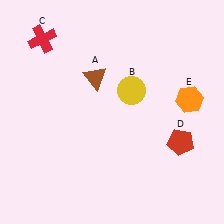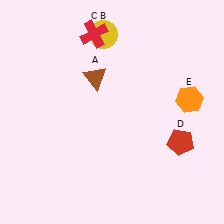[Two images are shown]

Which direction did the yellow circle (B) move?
The yellow circle (B) moved up.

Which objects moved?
The objects that moved are: the yellow circle (B), the red cross (C).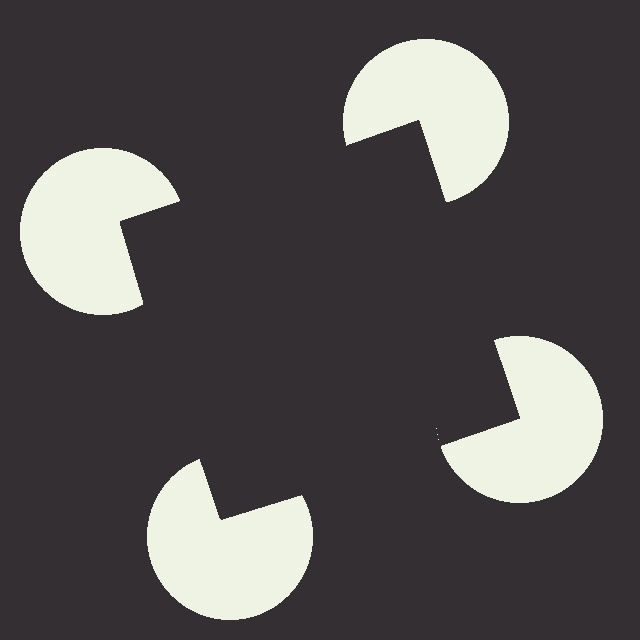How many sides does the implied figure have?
4 sides.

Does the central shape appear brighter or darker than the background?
It typically appears slightly darker than the background, even though no actual brightness change is drawn.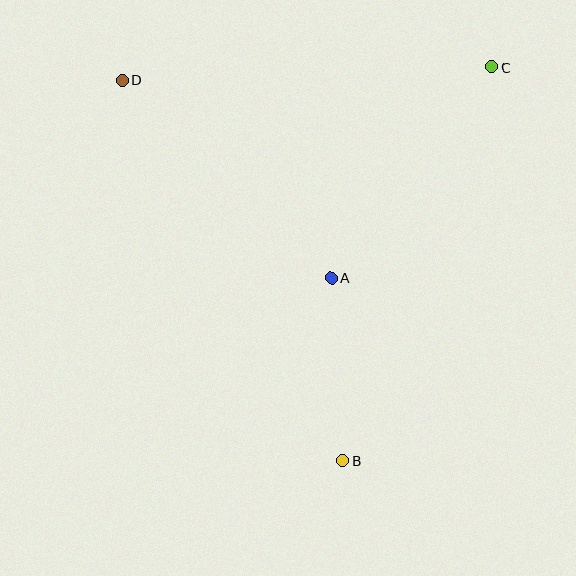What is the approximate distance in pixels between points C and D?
The distance between C and D is approximately 369 pixels.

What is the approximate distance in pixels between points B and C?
The distance between B and C is approximately 420 pixels.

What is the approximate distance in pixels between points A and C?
The distance between A and C is approximately 265 pixels.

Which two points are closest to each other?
Points A and B are closest to each other.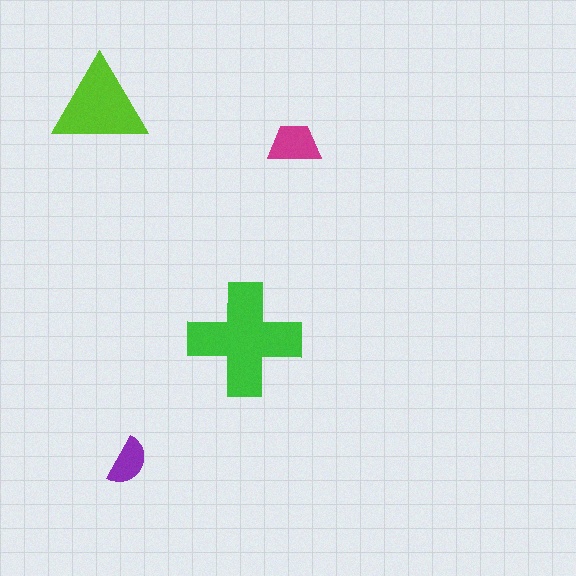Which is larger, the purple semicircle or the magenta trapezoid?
The magenta trapezoid.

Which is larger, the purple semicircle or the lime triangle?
The lime triangle.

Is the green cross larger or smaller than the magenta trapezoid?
Larger.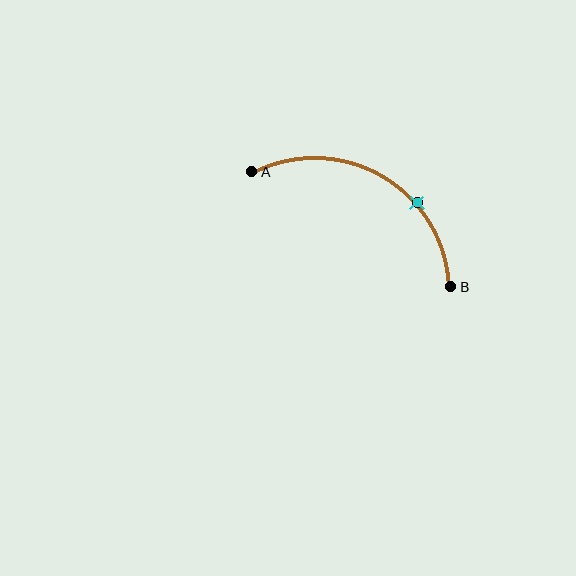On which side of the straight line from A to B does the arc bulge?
The arc bulges above the straight line connecting A and B.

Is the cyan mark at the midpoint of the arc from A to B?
No. The cyan mark lies on the arc but is closer to endpoint B. The arc midpoint would be at the point on the curve equidistant along the arc from both A and B.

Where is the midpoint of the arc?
The arc midpoint is the point on the curve farthest from the straight line joining A and B. It sits above that line.